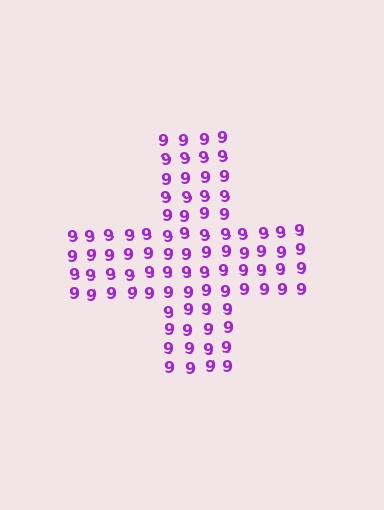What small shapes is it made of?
It is made of small digit 9's.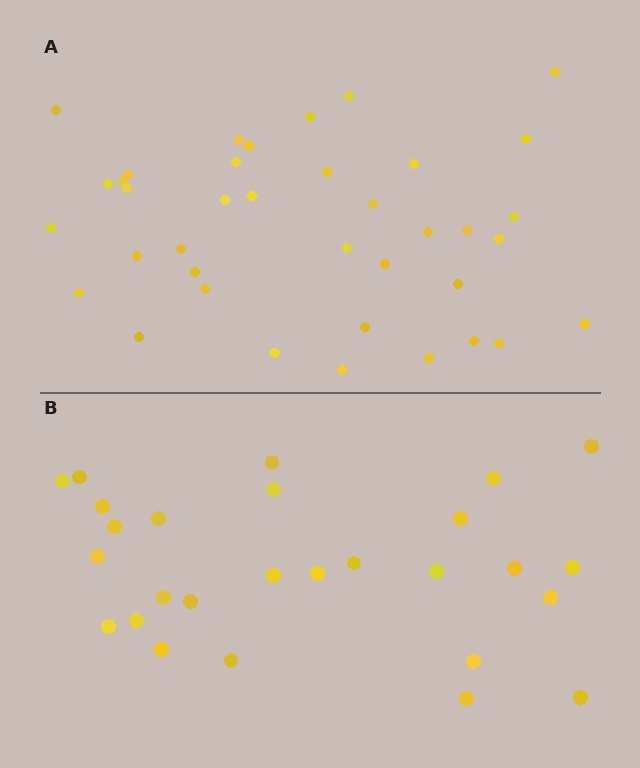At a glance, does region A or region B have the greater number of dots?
Region A (the top region) has more dots.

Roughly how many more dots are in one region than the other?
Region A has roughly 12 or so more dots than region B.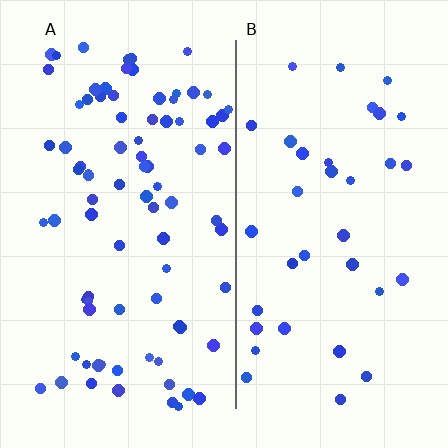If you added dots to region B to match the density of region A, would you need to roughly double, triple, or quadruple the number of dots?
Approximately double.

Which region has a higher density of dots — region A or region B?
A (the left).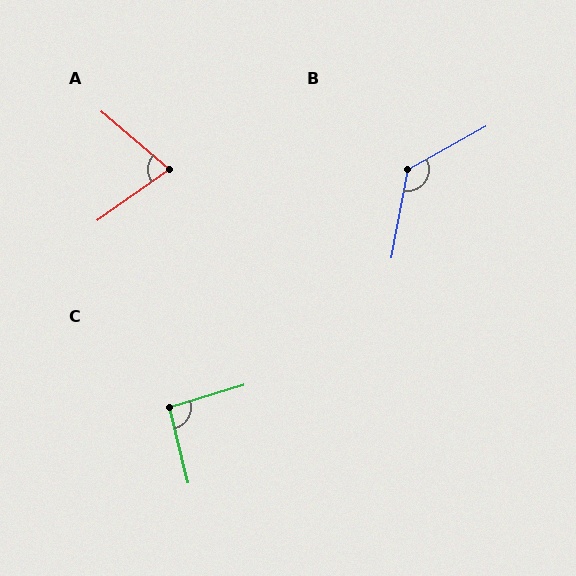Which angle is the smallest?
A, at approximately 76 degrees.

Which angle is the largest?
B, at approximately 130 degrees.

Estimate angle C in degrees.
Approximately 93 degrees.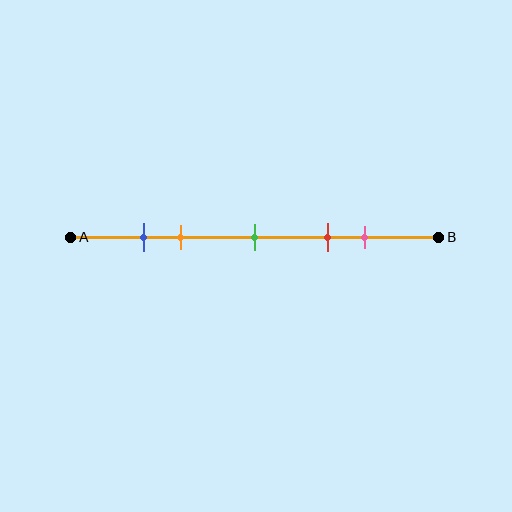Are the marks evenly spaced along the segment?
No, the marks are not evenly spaced.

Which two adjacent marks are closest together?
The blue and orange marks are the closest adjacent pair.